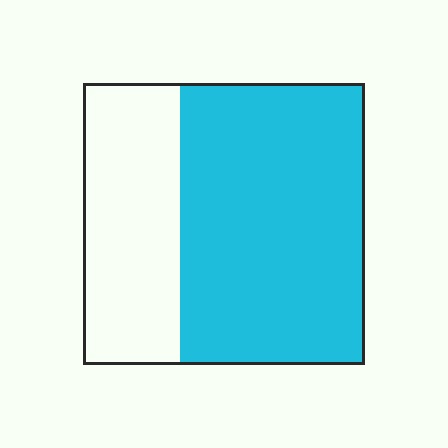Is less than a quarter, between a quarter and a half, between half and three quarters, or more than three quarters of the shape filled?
Between half and three quarters.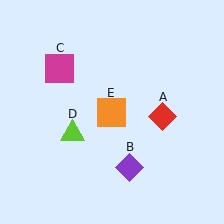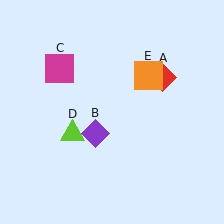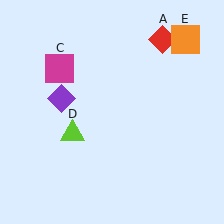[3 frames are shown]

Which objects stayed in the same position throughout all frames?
Magenta square (object C) and lime triangle (object D) remained stationary.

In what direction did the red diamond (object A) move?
The red diamond (object A) moved up.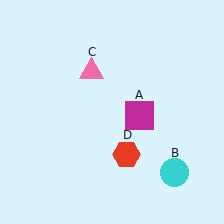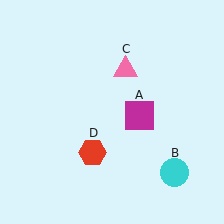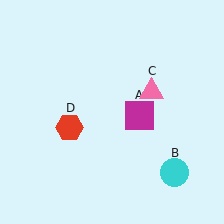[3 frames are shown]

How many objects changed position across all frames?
2 objects changed position: pink triangle (object C), red hexagon (object D).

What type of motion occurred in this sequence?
The pink triangle (object C), red hexagon (object D) rotated clockwise around the center of the scene.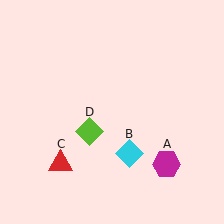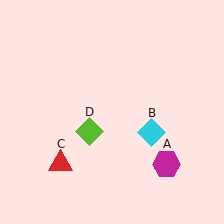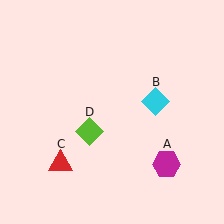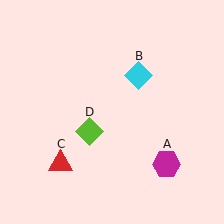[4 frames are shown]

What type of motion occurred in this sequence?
The cyan diamond (object B) rotated counterclockwise around the center of the scene.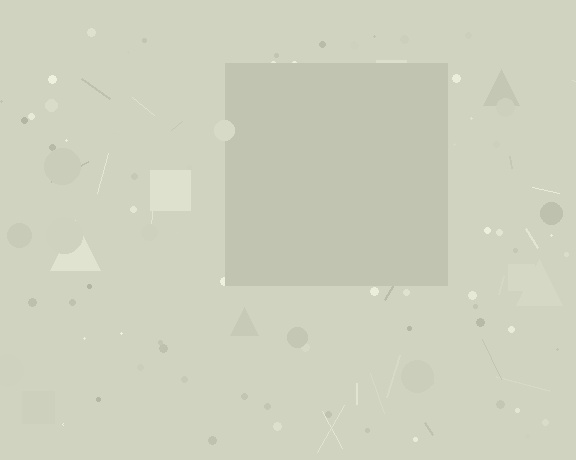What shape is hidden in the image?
A square is hidden in the image.